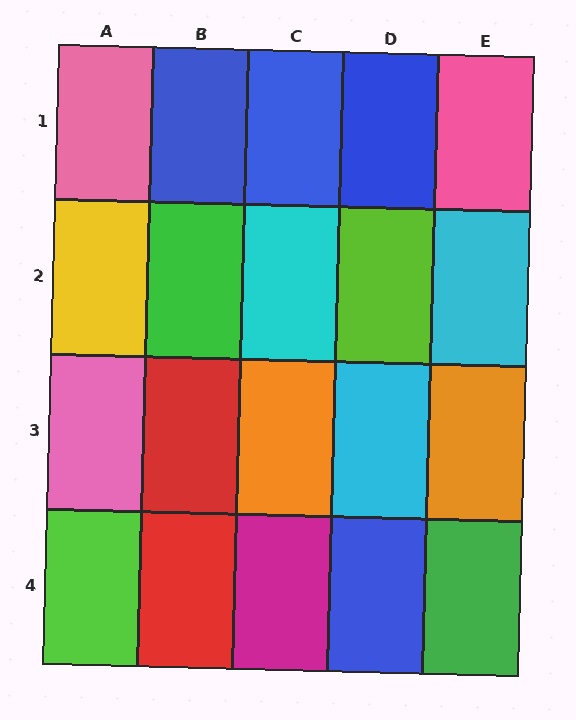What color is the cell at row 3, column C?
Orange.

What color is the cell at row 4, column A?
Lime.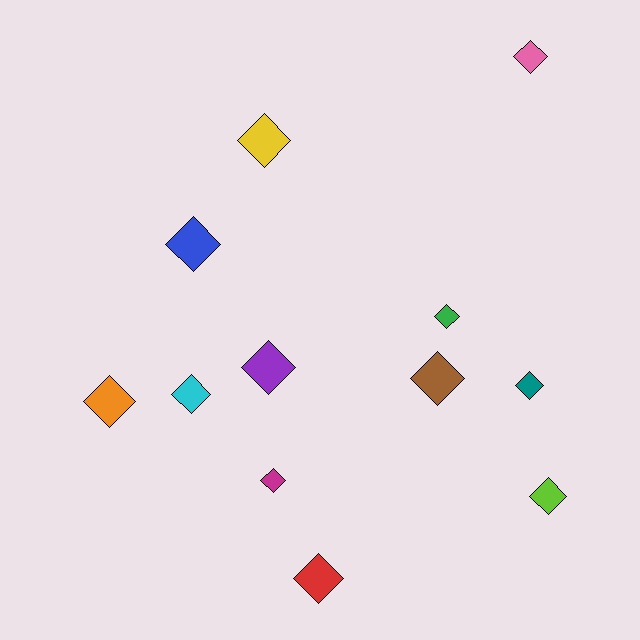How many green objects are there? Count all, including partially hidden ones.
There is 1 green object.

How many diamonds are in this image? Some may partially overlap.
There are 12 diamonds.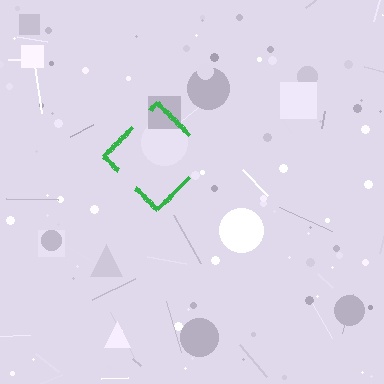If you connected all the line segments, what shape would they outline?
They would outline a diamond.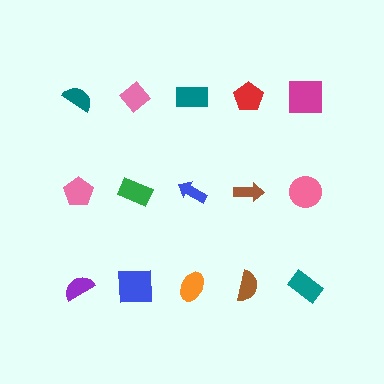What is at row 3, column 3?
An orange ellipse.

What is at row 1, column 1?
A teal semicircle.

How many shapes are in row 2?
5 shapes.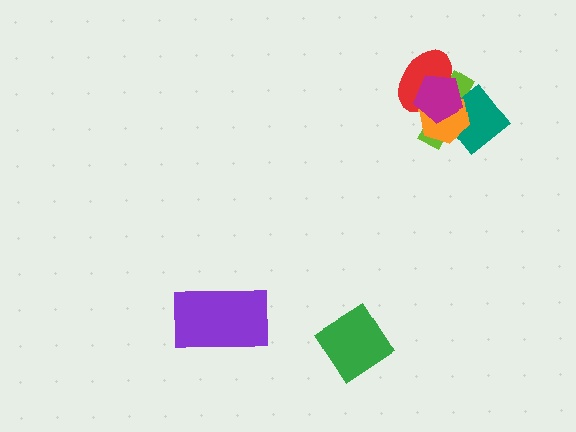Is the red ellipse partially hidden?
Yes, it is partially covered by another shape.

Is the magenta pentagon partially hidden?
No, no other shape covers it.